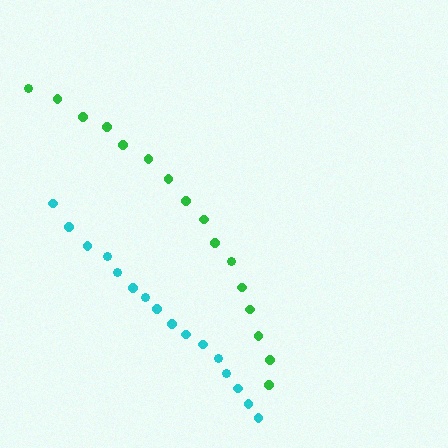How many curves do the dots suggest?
There are 2 distinct paths.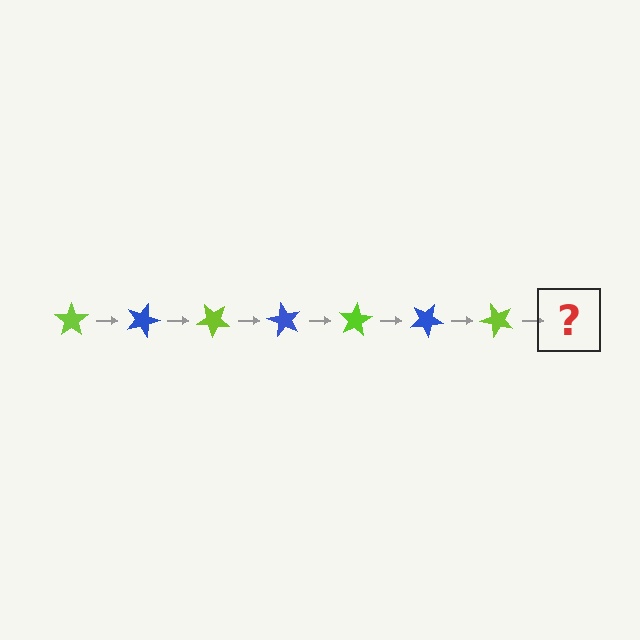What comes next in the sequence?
The next element should be a blue star, rotated 140 degrees from the start.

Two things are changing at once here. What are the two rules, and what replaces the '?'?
The two rules are that it rotates 20 degrees each step and the color cycles through lime and blue. The '?' should be a blue star, rotated 140 degrees from the start.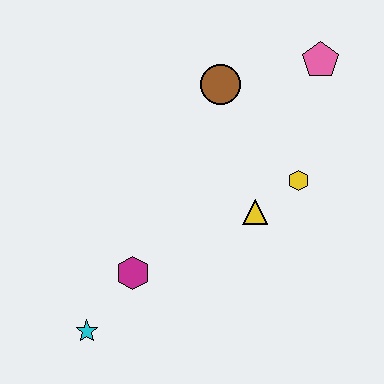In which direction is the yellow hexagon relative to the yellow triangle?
The yellow hexagon is to the right of the yellow triangle.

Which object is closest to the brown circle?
The pink pentagon is closest to the brown circle.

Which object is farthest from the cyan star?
The pink pentagon is farthest from the cyan star.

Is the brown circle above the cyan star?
Yes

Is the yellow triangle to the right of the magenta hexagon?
Yes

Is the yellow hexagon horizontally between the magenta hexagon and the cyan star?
No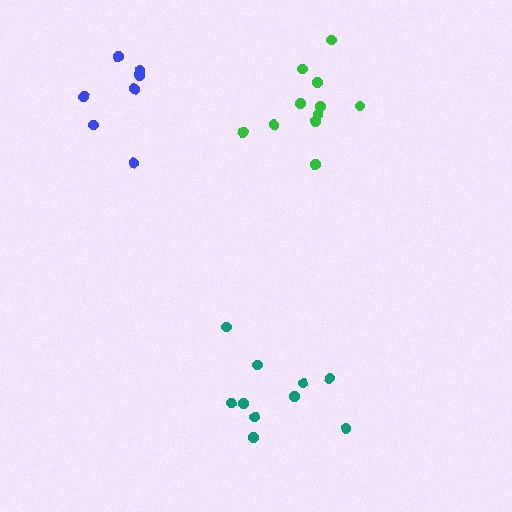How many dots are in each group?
Group 1: 10 dots, Group 2: 11 dots, Group 3: 7 dots (28 total).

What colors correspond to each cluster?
The clusters are colored: teal, green, blue.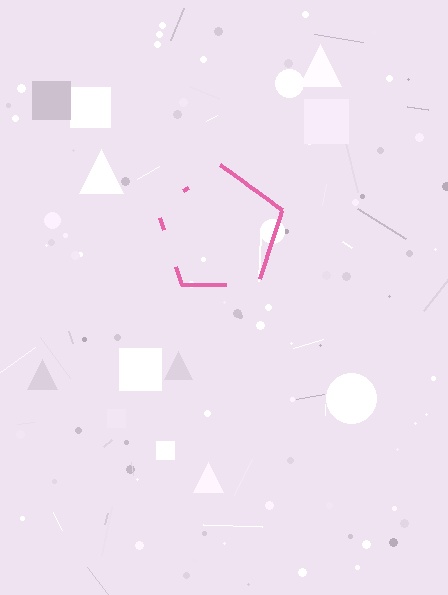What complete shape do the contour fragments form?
The contour fragments form a pentagon.